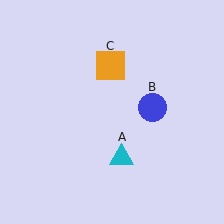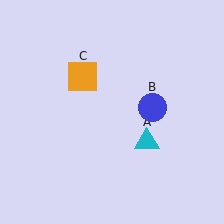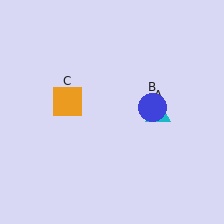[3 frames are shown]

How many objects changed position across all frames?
2 objects changed position: cyan triangle (object A), orange square (object C).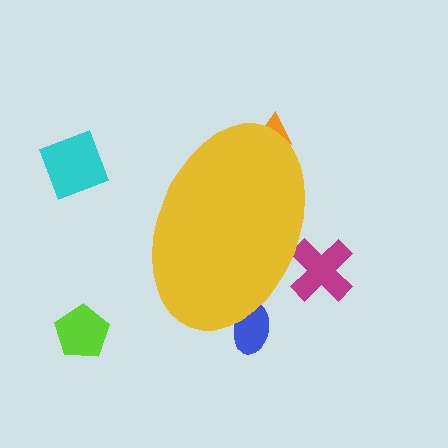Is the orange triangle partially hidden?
Yes, the orange triangle is partially hidden behind the yellow ellipse.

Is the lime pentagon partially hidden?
No, the lime pentagon is fully visible.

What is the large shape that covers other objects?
A yellow ellipse.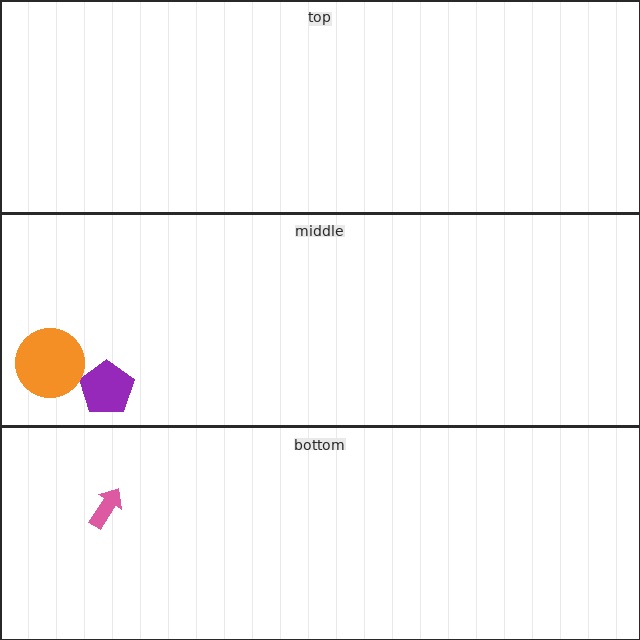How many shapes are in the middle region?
2.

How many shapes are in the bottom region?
1.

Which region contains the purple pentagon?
The middle region.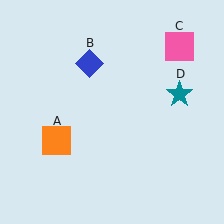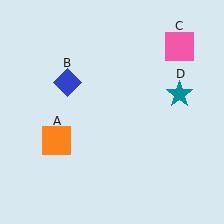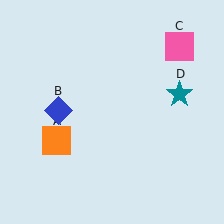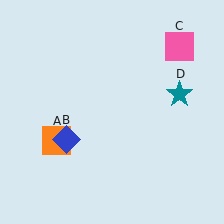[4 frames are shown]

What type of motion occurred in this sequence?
The blue diamond (object B) rotated counterclockwise around the center of the scene.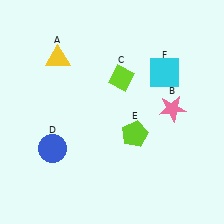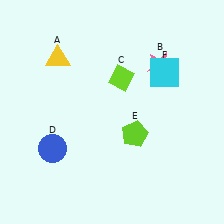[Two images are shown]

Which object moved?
The pink star (B) moved up.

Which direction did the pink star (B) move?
The pink star (B) moved up.